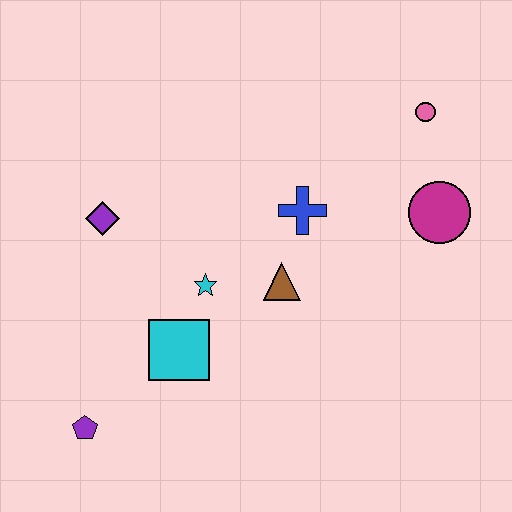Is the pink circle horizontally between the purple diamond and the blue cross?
No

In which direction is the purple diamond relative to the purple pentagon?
The purple diamond is above the purple pentagon.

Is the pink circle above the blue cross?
Yes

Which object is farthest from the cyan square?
The pink circle is farthest from the cyan square.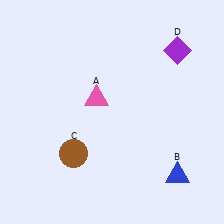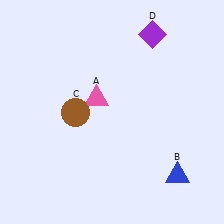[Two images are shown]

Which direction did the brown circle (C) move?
The brown circle (C) moved up.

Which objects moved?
The objects that moved are: the brown circle (C), the purple diamond (D).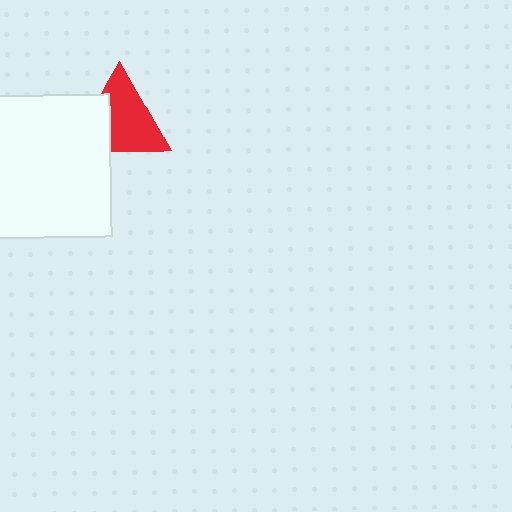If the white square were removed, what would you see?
You would see the complete red triangle.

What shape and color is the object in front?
The object in front is a white square.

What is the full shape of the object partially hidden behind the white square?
The partially hidden object is a red triangle.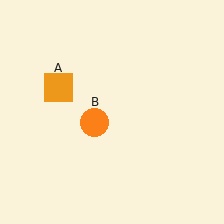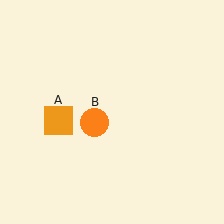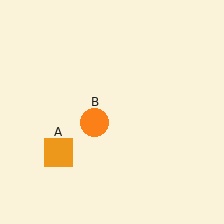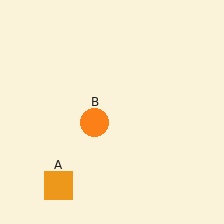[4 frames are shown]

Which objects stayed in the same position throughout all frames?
Orange circle (object B) remained stationary.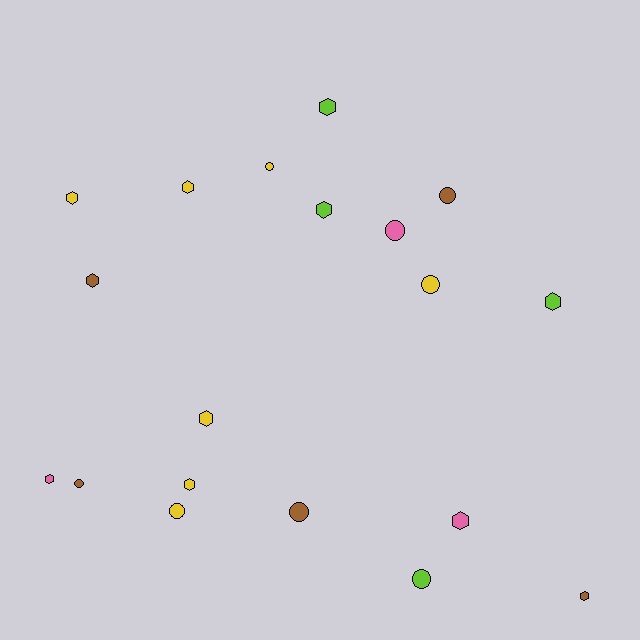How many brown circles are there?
There are 3 brown circles.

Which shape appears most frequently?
Hexagon, with 11 objects.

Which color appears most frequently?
Yellow, with 7 objects.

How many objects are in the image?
There are 19 objects.